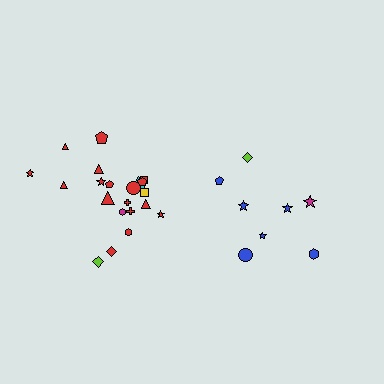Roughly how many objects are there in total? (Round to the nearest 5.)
Roughly 30 objects in total.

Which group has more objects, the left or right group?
The left group.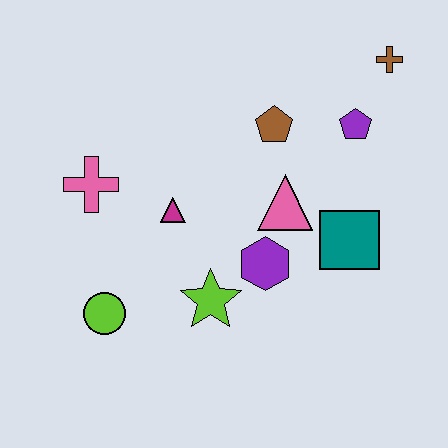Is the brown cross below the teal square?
No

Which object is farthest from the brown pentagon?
The lime circle is farthest from the brown pentagon.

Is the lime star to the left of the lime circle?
No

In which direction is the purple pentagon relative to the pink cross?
The purple pentagon is to the right of the pink cross.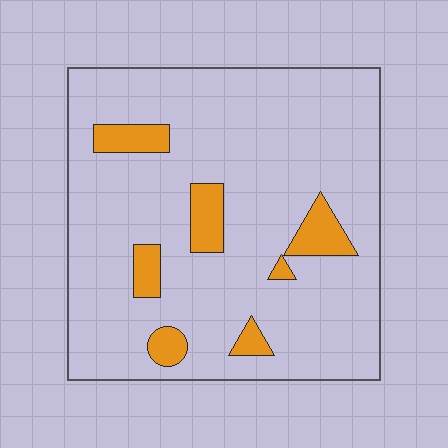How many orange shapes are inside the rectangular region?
7.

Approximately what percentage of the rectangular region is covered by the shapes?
Approximately 10%.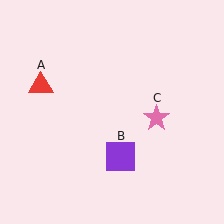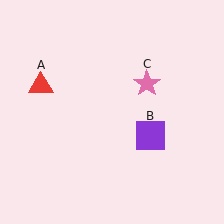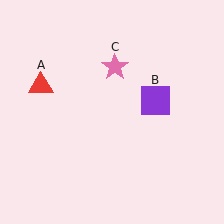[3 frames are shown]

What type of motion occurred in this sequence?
The purple square (object B), pink star (object C) rotated counterclockwise around the center of the scene.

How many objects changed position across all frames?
2 objects changed position: purple square (object B), pink star (object C).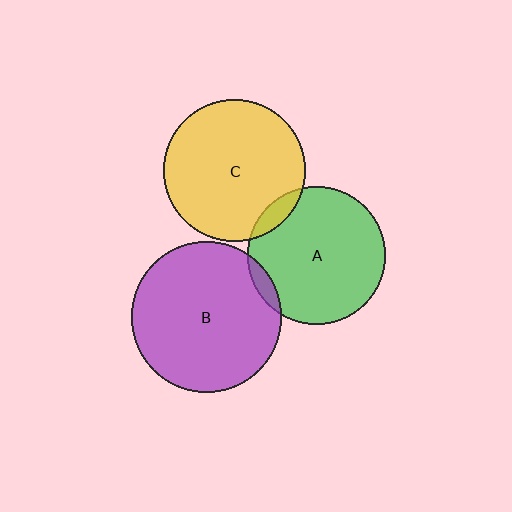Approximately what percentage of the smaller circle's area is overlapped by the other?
Approximately 10%.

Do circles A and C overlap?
Yes.